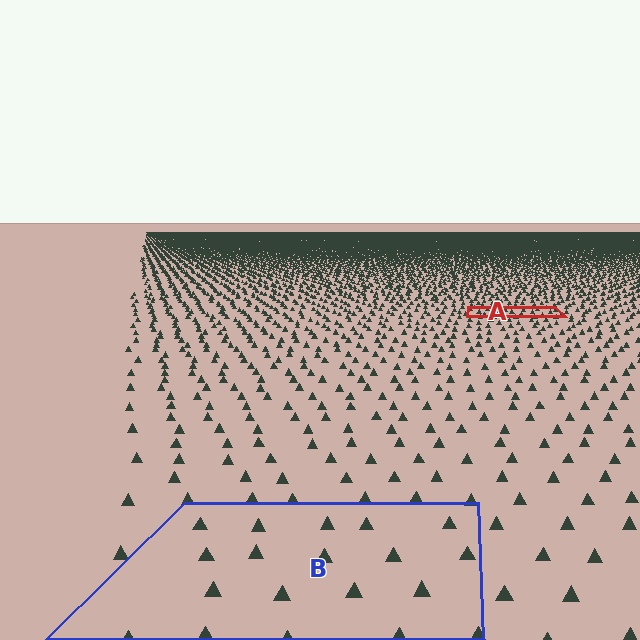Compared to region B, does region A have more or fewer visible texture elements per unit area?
Region A has more texture elements per unit area — they are packed more densely because it is farther away.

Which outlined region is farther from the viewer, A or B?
Region A is farther from the viewer — the texture elements inside it appear smaller and more densely packed.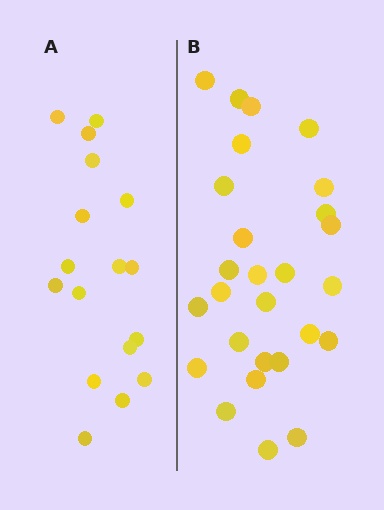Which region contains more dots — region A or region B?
Region B (the right region) has more dots.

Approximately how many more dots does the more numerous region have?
Region B has roughly 10 or so more dots than region A.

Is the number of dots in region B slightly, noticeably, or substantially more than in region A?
Region B has substantially more. The ratio is roughly 1.6 to 1.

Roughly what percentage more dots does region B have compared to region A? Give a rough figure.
About 60% more.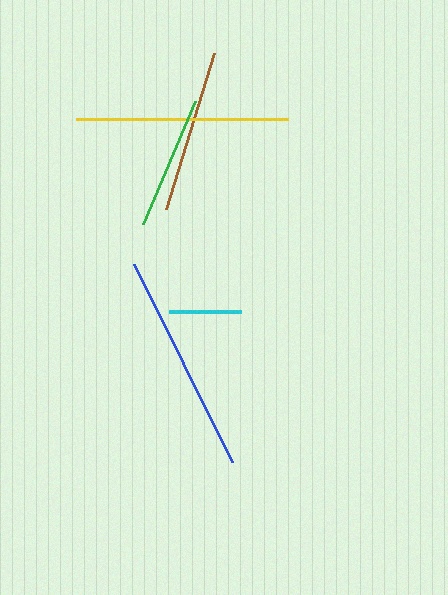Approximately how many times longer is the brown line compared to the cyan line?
The brown line is approximately 2.3 times the length of the cyan line.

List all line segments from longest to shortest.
From longest to shortest: blue, yellow, brown, green, cyan.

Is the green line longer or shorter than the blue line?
The blue line is longer than the green line.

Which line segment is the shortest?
The cyan line is the shortest at approximately 71 pixels.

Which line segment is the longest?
The blue line is the longest at approximately 221 pixels.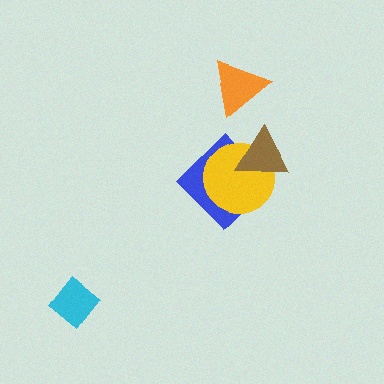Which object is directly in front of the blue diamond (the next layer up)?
The yellow circle is directly in front of the blue diamond.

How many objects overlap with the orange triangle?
0 objects overlap with the orange triangle.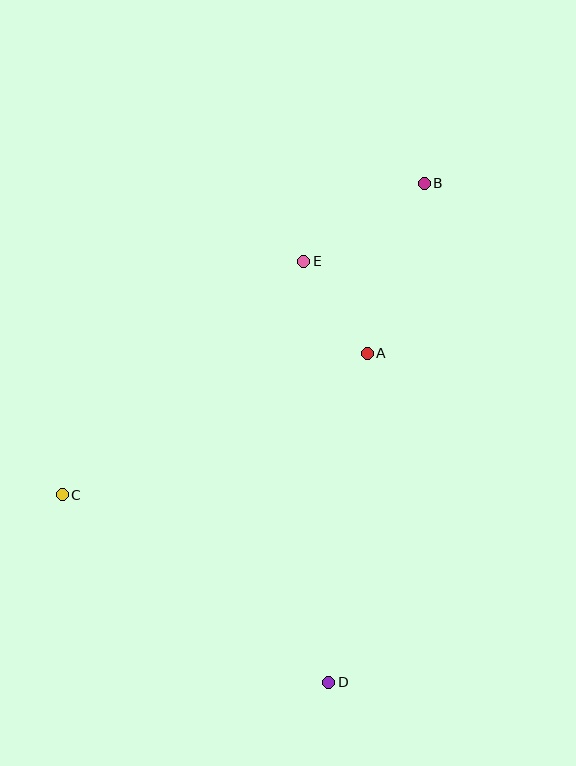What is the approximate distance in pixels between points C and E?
The distance between C and E is approximately 336 pixels.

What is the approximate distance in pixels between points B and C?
The distance between B and C is approximately 477 pixels.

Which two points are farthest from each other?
Points B and D are farthest from each other.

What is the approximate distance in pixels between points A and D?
The distance between A and D is approximately 331 pixels.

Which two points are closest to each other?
Points A and E are closest to each other.